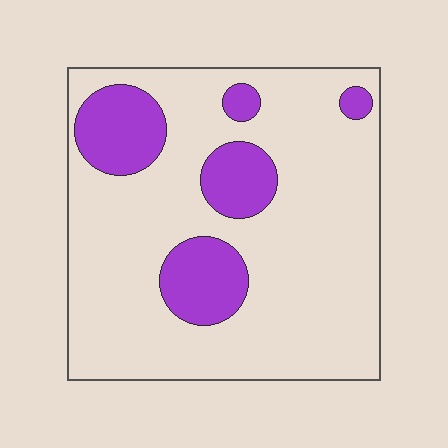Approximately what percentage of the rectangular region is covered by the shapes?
Approximately 20%.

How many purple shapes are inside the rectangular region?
5.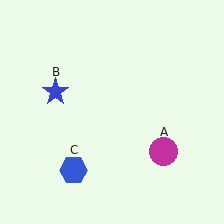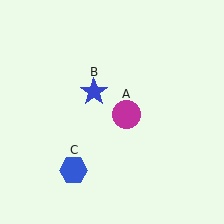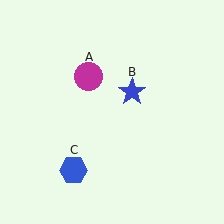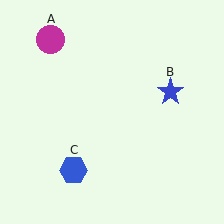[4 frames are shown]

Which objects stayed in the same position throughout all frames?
Blue hexagon (object C) remained stationary.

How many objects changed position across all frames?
2 objects changed position: magenta circle (object A), blue star (object B).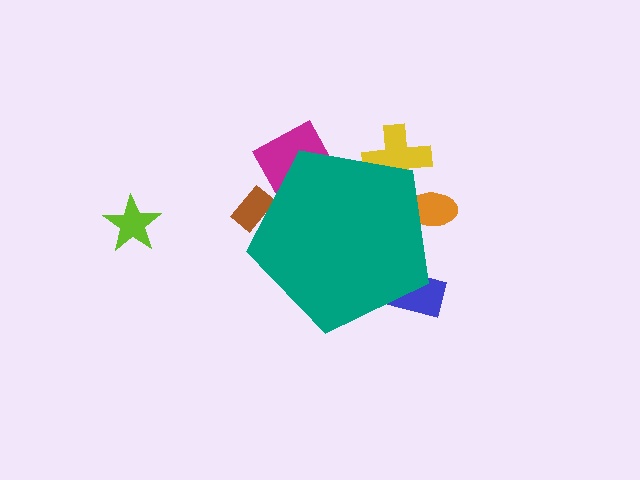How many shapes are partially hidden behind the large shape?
5 shapes are partially hidden.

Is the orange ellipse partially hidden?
Yes, the orange ellipse is partially hidden behind the teal pentagon.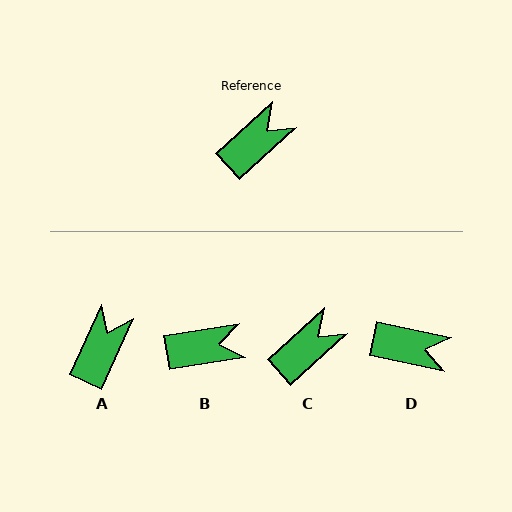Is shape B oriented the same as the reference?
No, it is off by about 33 degrees.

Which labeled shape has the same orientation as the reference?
C.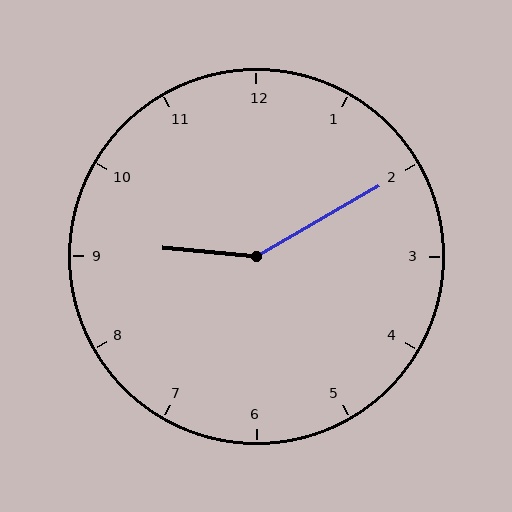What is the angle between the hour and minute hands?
Approximately 145 degrees.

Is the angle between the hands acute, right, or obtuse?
It is obtuse.